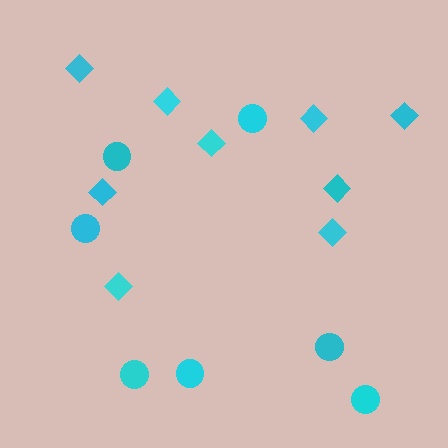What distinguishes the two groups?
There are 2 groups: one group of circles (7) and one group of diamonds (9).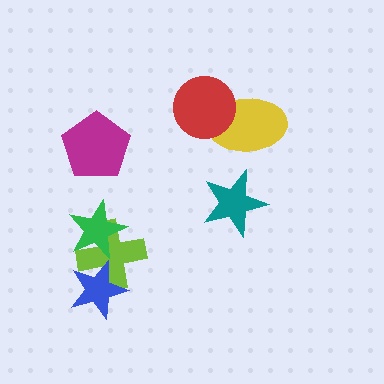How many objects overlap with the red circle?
1 object overlaps with the red circle.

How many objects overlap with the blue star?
1 object overlaps with the blue star.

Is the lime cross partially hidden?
Yes, it is partially covered by another shape.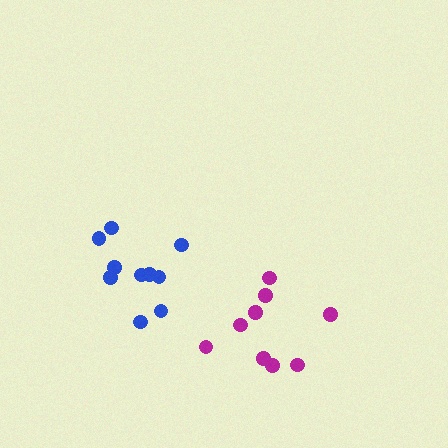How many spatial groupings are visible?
There are 2 spatial groupings.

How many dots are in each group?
Group 1: 9 dots, Group 2: 10 dots (19 total).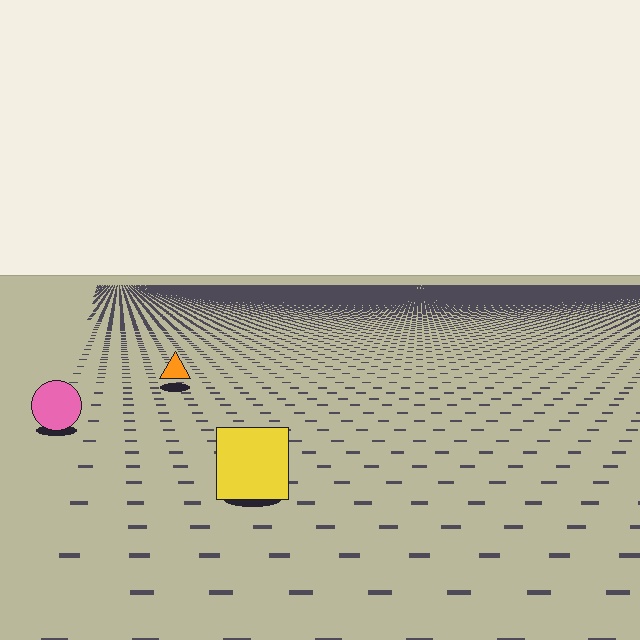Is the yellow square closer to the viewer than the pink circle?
Yes. The yellow square is closer — you can tell from the texture gradient: the ground texture is coarser near it.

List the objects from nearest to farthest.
From nearest to farthest: the yellow square, the pink circle, the orange triangle.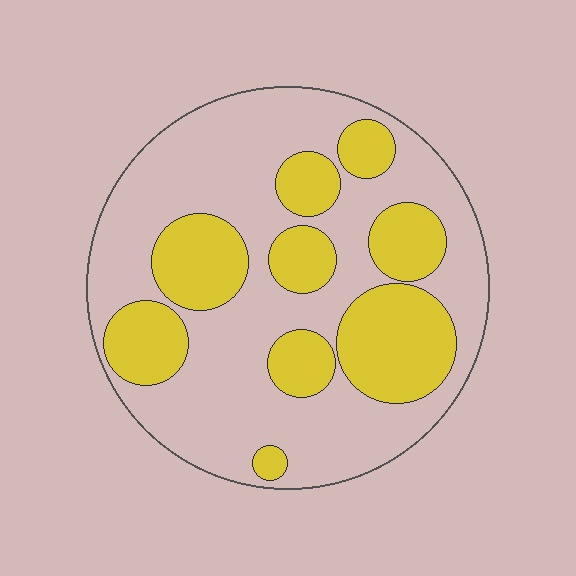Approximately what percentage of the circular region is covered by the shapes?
Approximately 35%.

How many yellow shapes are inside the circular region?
9.